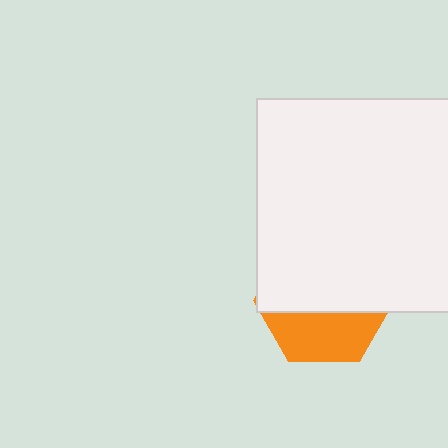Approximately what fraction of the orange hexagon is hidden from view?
Roughly 63% of the orange hexagon is hidden behind the white rectangle.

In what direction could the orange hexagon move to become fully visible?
The orange hexagon could move down. That would shift it out from behind the white rectangle entirely.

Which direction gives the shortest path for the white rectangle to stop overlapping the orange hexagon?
Moving up gives the shortest separation.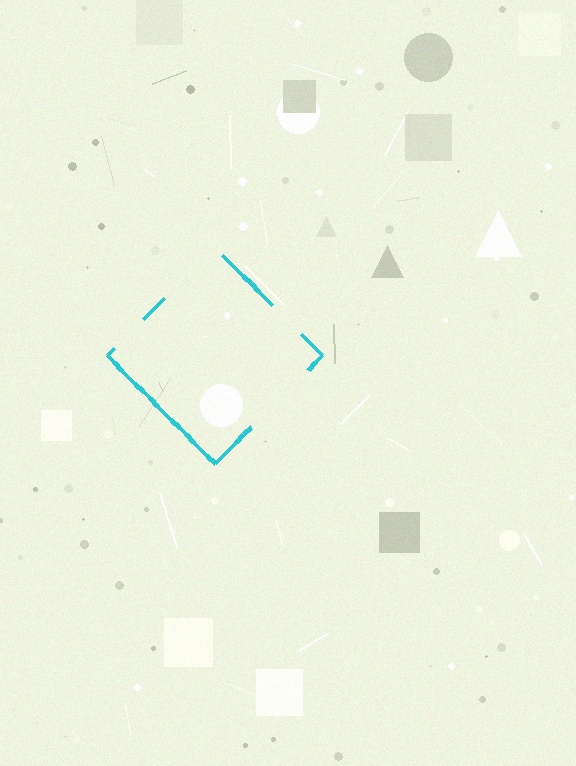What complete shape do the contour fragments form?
The contour fragments form a diamond.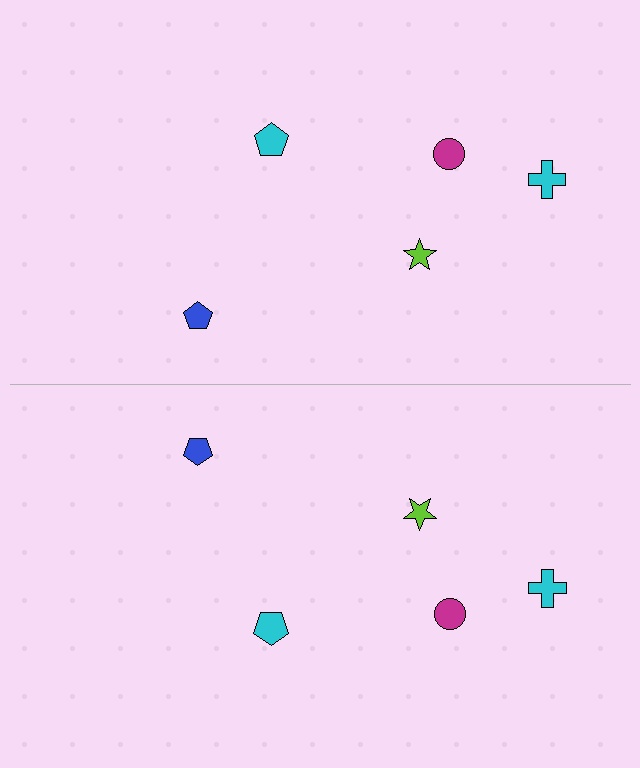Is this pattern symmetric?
Yes, this pattern has bilateral (reflection) symmetry.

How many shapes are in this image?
There are 10 shapes in this image.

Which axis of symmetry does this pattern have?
The pattern has a horizontal axis of symmetry running through the center of the image.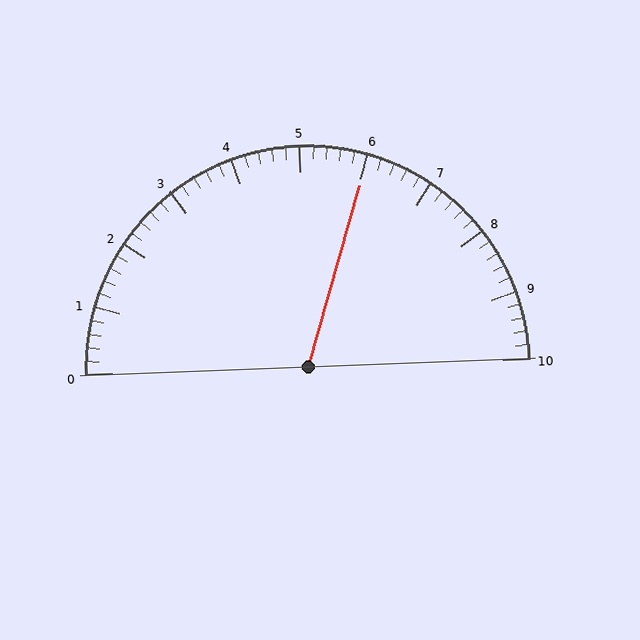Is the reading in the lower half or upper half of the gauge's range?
The reading is in the upper half of the range (0 to 10).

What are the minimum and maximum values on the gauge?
The gauge ranges from 0 to 10.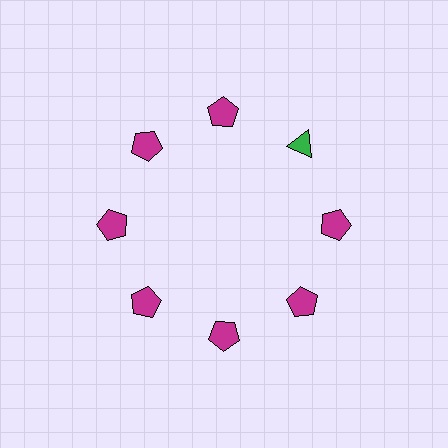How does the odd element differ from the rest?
It differs in both color (green instead of magenta) and shape (triangle instead of pentagon).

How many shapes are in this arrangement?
There are 8 shapes arranged in a ring pattern.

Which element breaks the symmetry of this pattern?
The green triangle at roughly the 2 o'clock position breaks the symmetry. All other shapes are magenta pentagons.